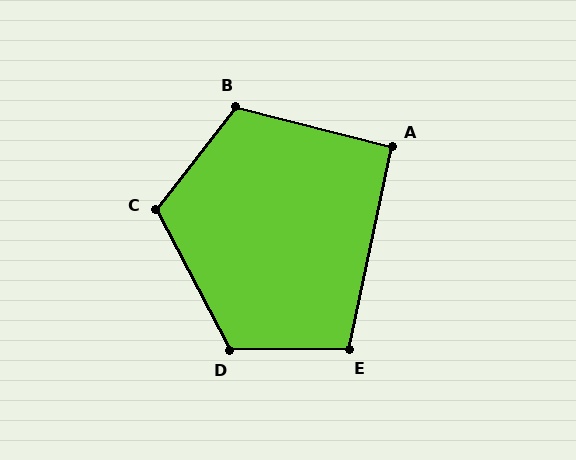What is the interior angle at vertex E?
Approximately 103 degrees (obtuse).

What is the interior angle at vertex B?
Approximately 114 degrees (obtuse).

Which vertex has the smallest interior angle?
A, at approximately 92 degrees.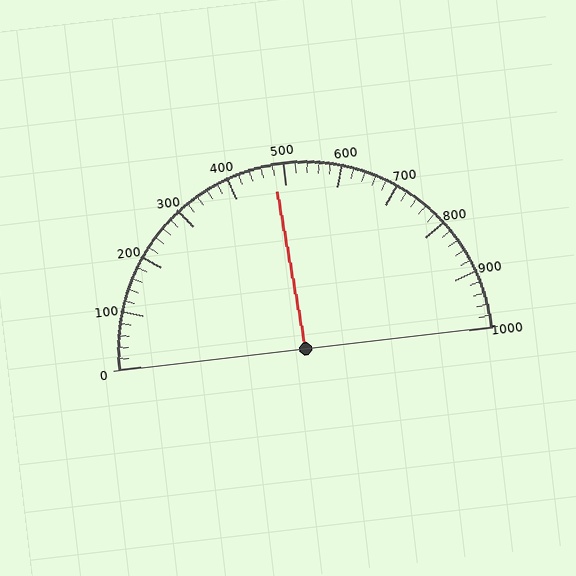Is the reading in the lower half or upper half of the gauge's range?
The reading is in the lower half of the range (0 to 1000).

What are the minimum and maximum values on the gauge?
The gauge ranges from 0 to 1000.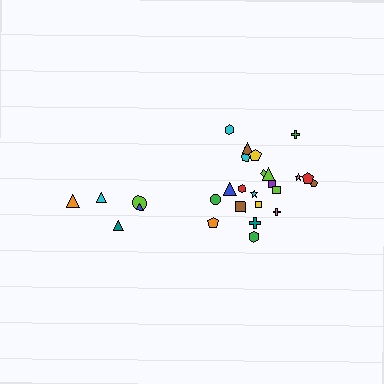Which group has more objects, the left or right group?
The right group.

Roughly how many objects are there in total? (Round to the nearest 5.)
Roughly 25 objects in total.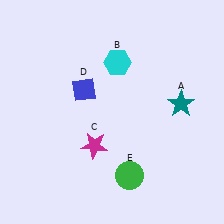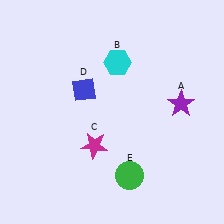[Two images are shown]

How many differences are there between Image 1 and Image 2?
There is 1 difference between the two images.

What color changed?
The star (A) changed from teal in Image 1 to purple in Image 2.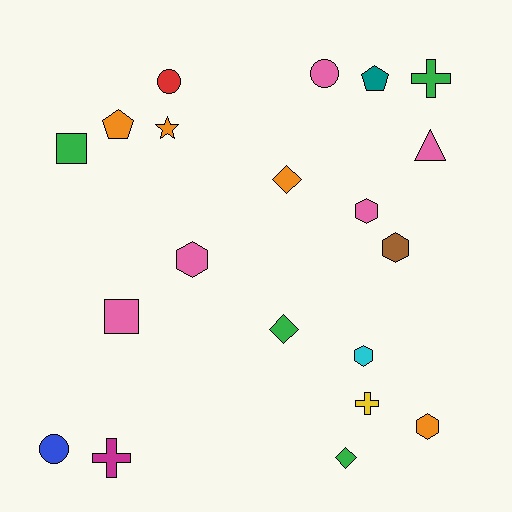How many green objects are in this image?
There are 4 green objects.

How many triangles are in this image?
There is 1 triangle.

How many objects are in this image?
There are 20 objects.